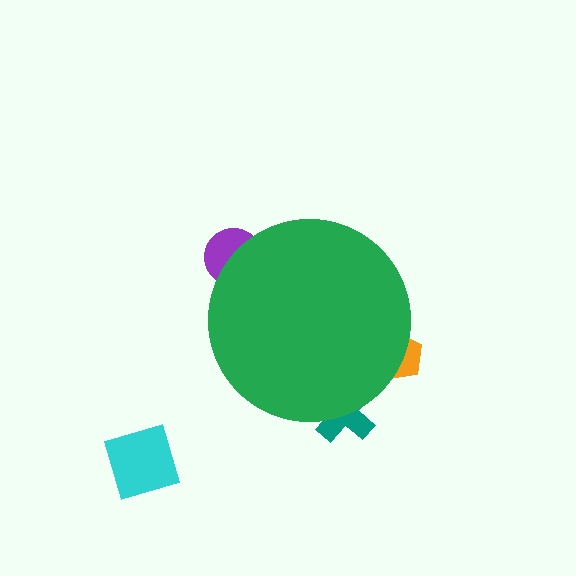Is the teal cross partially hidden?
Yes, the teal cross is partially hidden behind the green circle.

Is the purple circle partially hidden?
Yes, the purple circle is partially hidden behind the green circle.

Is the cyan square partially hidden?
No, the cyan square is fully visible.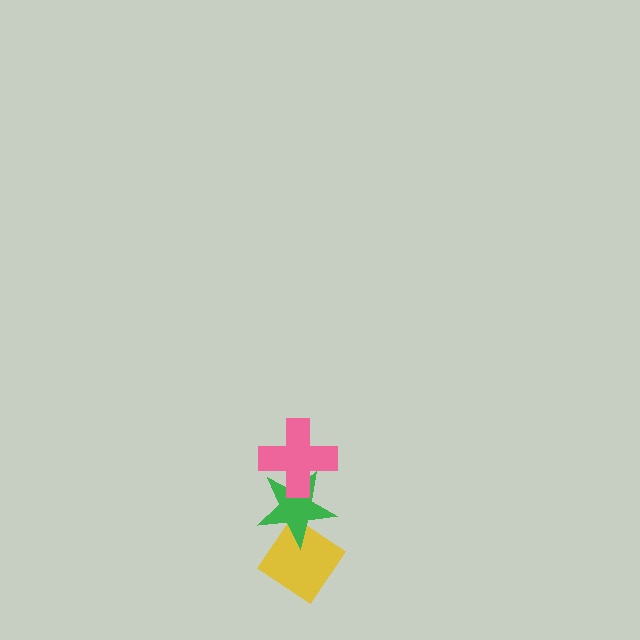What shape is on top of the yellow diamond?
The green star is on top of the yellow diamond.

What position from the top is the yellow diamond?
The yellow diamond is 3rd from the top.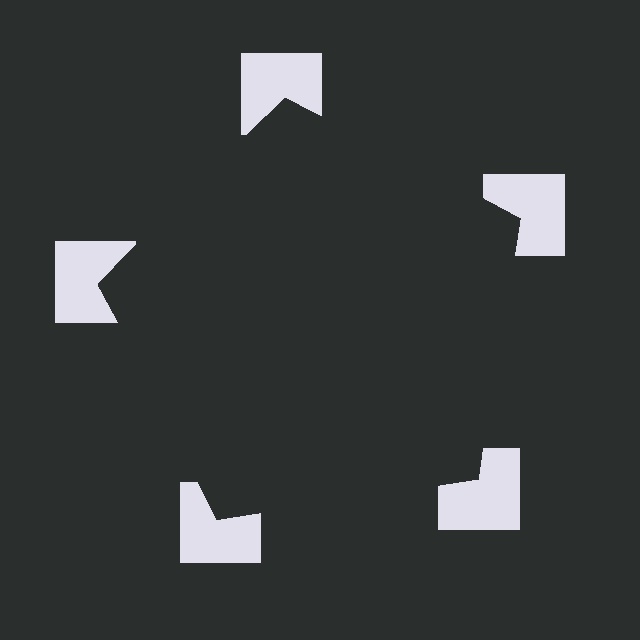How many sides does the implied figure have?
5 sides.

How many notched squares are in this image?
There are 5 — one at each vertex of the illusory pentagon.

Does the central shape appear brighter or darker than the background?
It typically appears slightly darker than the background, even though no actual brightness change is drawn.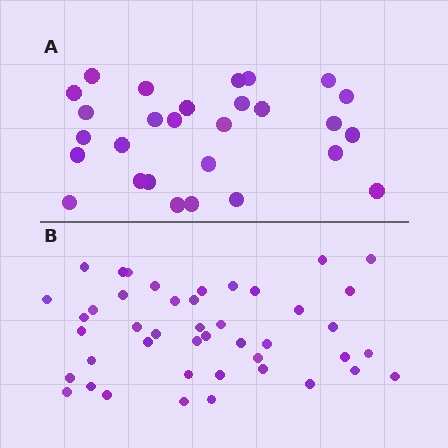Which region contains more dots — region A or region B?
Region B (the bottom region) has more dots.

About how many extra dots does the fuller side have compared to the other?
Region B has approximately 15 more dots than region A.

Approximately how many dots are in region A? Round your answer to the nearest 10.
About 30 dots. (The exact count is 28, which rounds to 30.)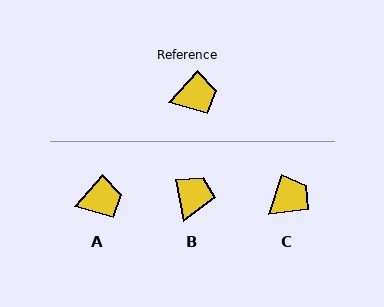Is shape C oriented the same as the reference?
No, it is off by about 23 degrees.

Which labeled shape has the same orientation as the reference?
A.